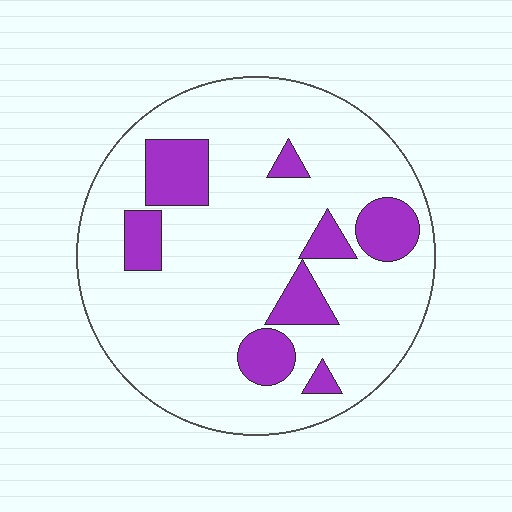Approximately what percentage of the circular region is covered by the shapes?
Approximately 20%.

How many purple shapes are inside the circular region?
8.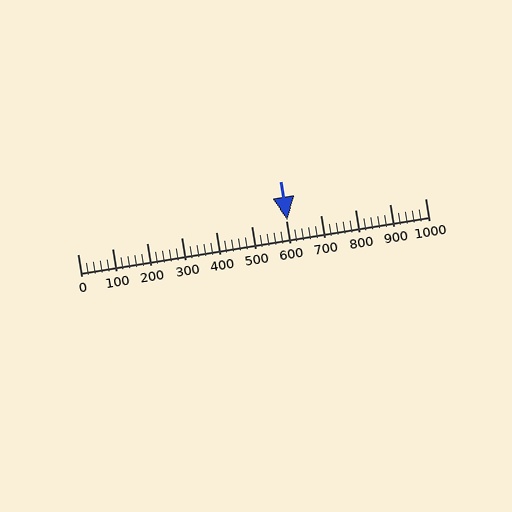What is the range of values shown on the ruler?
The ruler shows values from 0 to 1000.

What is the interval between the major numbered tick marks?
The major tick marks are spaced 100 units apart.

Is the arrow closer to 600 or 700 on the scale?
The arrow is closer to 600.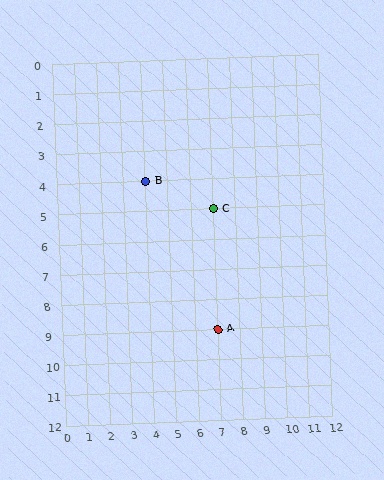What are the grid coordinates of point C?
Point C is at grid coordinates (7, 5).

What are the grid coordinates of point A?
Point A is at grid coordinates (7, 9).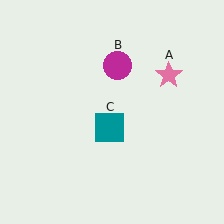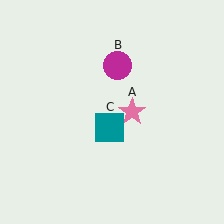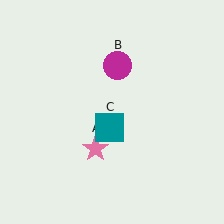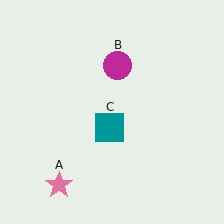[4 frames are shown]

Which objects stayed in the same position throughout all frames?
Magenta circle (object B) and teal square (object C) remained stationary.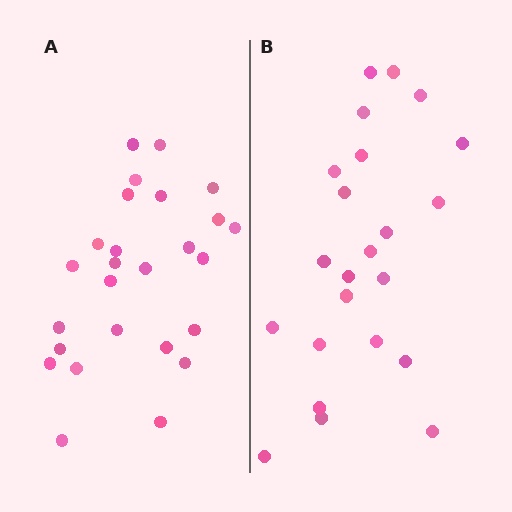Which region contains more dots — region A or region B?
Region A (the left region) has more dots.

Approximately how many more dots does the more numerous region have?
Region A has just a few more — roughly 2 or 3 more dots than region B.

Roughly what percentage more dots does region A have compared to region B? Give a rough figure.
About 15% more.